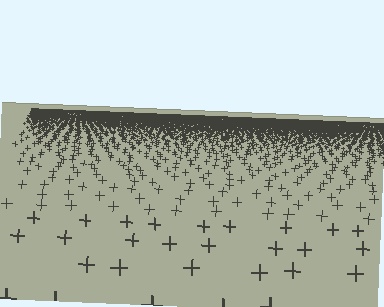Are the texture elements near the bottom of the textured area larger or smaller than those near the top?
Larger. Near the bottom, elements are closer to the viewer and appear at a bigger on-screen size.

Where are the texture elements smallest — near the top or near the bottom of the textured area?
Near the top.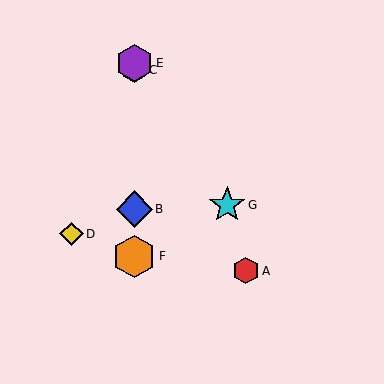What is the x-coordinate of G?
Object G is at x≈227.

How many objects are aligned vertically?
4 objects (B, C, E, F) are aligned vertically.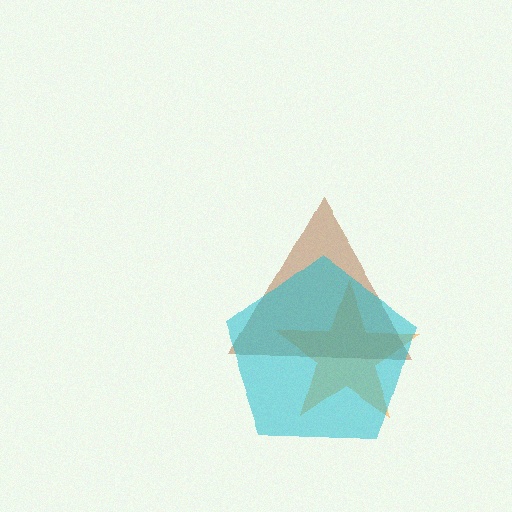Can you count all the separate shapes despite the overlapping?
Yes, there are 3 separate shapes.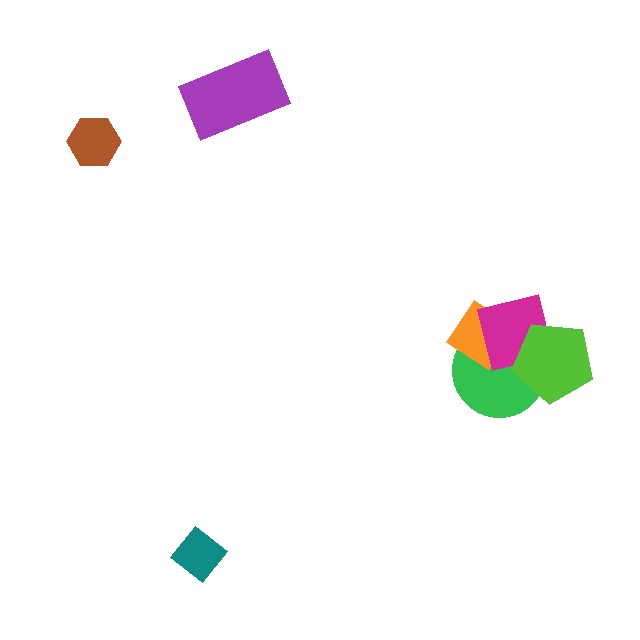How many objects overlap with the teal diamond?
0 objects overlap with the teal diamond.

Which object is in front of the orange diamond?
The magenta square is in front of the orange diamond.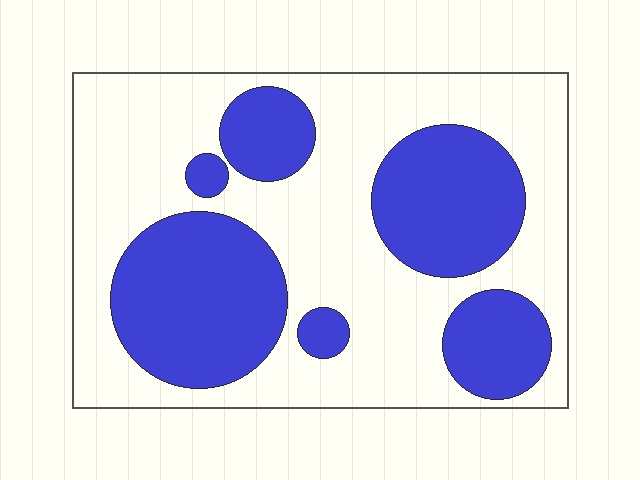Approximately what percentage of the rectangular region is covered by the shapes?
Approximately 40%.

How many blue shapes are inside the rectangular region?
6.